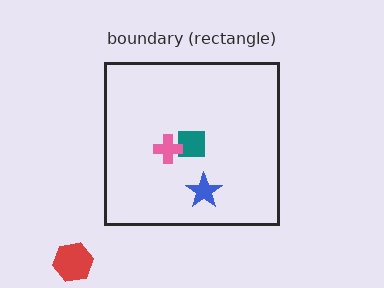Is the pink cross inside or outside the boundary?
Inside.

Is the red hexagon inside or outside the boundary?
Outside.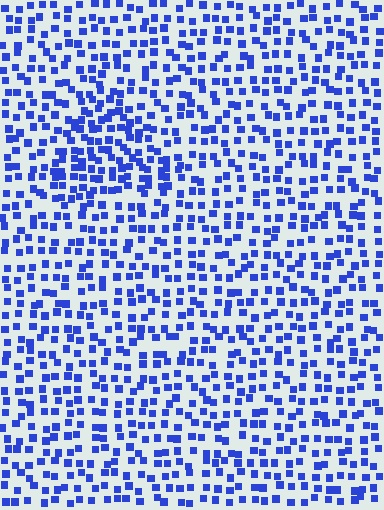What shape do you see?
I see a triangle.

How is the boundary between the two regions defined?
The boundary is defined by a change in element density (approximately 1.6x ratio). All elements are the same color, size, and shape.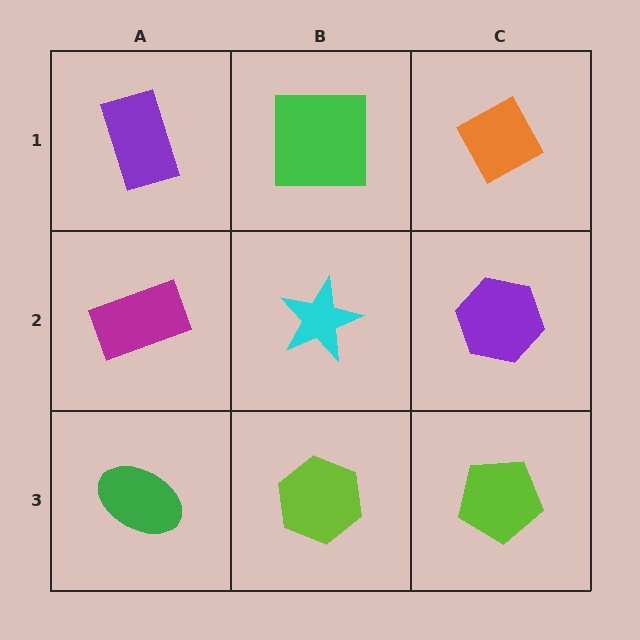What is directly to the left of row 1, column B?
A purple rectangle.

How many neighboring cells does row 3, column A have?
2.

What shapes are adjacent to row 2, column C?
An orange diamond (row 1, column C), a lime pentagon (row 3, column C), a cyan star (row 2, column B).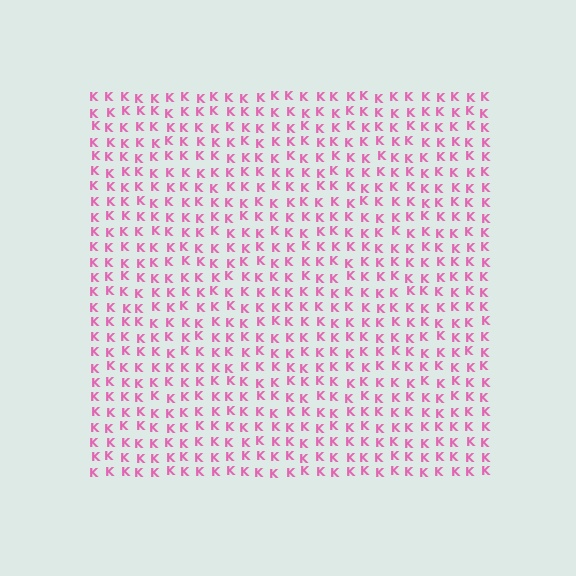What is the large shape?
The large shape is a square.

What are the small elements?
The small elements are letter K's.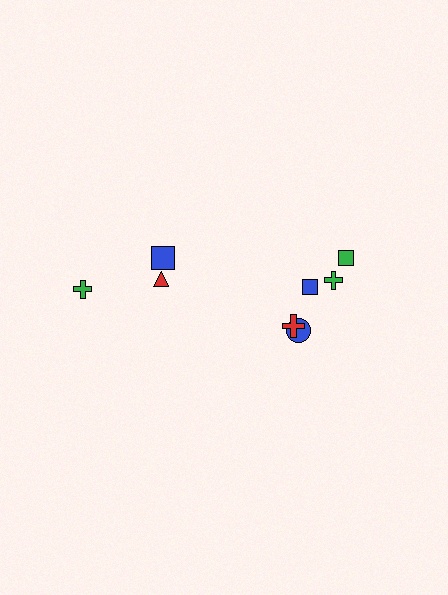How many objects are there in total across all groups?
There are 8 objects.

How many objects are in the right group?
There are 5 objects.